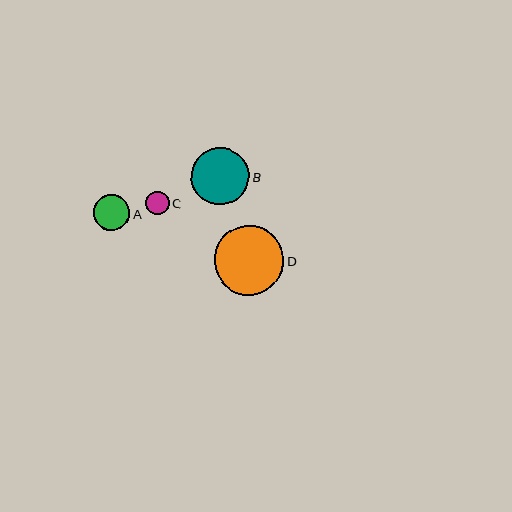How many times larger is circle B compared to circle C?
Circle B is approximately 2.5 times the size of circle C.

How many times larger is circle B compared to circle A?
Circle B is approximately 1.6 times the size of circle A.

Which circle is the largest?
Circle D is the largest with a size of approximately 70 pixels.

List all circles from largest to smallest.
From largest to smallest: D, B, A, C.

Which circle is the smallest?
Circle C is the smallest with a size of approximately 23 pixels.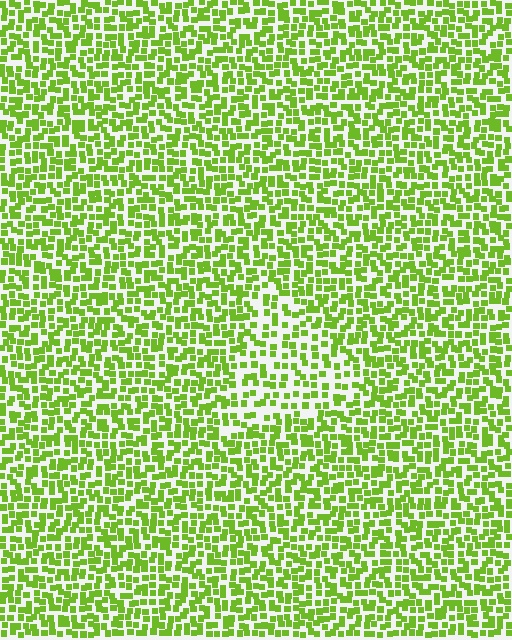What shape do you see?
I see a triangle.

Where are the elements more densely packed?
The elements are more densely packed outside the triangle boundary.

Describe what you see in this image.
The image contains small lime elements arranged at two different densities. A triangle-shaped region is visible where the elements are less densely packed than the surrounding area.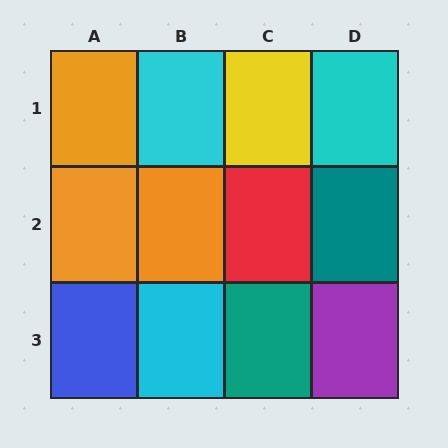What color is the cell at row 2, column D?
Teal.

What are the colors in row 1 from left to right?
Orange, cyan, yellow, cyan.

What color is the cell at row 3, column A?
Blue.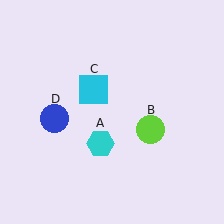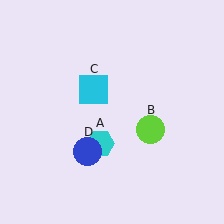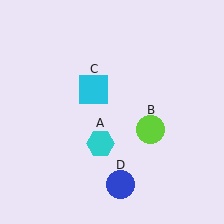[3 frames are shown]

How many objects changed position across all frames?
1 object changed position: blue circle (object D).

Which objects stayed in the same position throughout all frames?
Cyan hexagon (object A) and lime circle (object B) and cyan square (object C) remained stationary.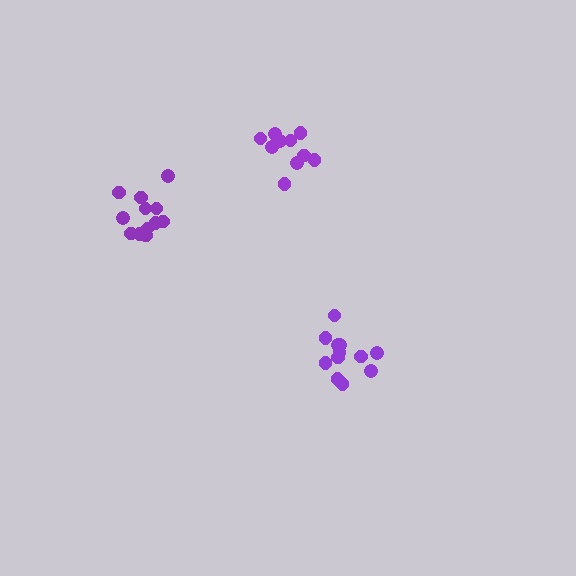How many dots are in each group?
Group 1: 10 dots, Group 2: 12 dots, Group 3: 12 dots (34 total).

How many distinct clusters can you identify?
There are 3 distinct clusters.